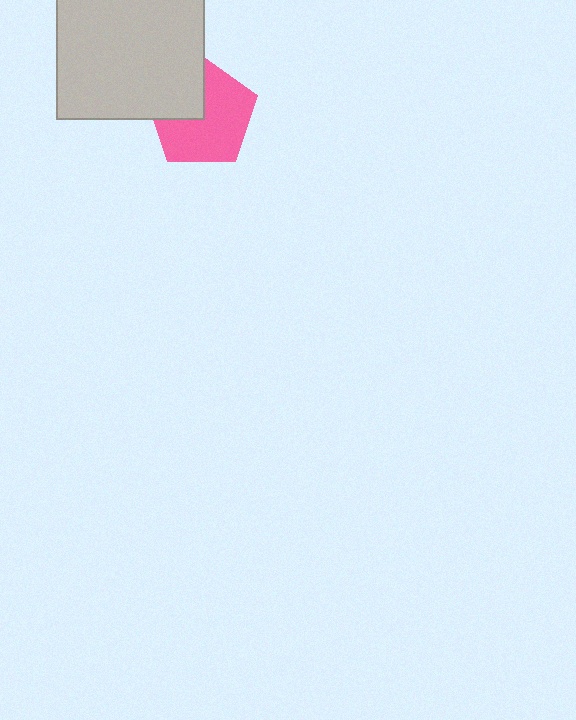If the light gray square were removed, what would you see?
You would see the complete pink pentagon.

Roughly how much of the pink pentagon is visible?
Most of it is visible (roughly 68%).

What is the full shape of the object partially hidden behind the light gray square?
The partially hidden object is a pink pentagon.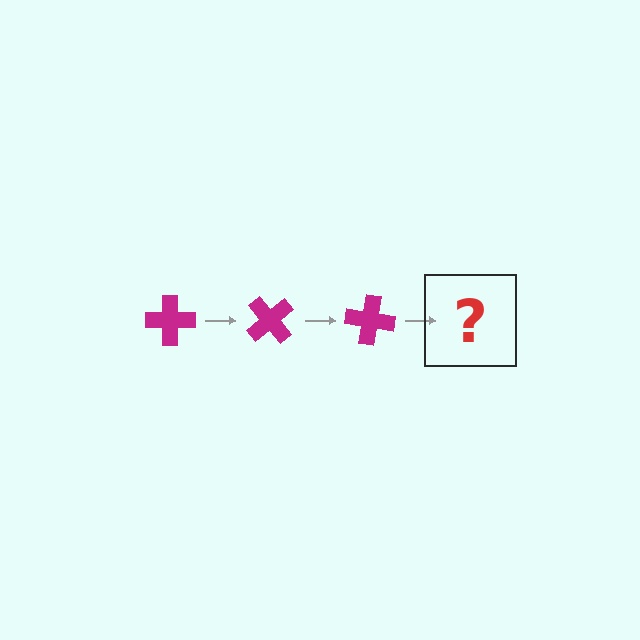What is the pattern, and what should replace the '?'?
The pattern is that the cross rotates 50 degrees each step. The '?' should be a magenta cross rotated 150 degrees.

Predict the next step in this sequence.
The next step is a magenta cross rotated 150 degrees.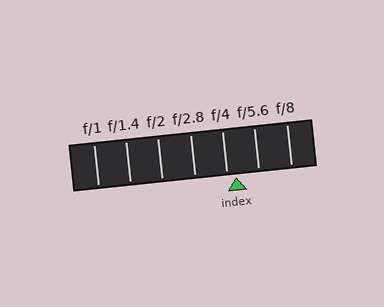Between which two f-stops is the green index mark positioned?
The index mark is between f/4 and f/5.6.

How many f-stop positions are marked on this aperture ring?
There are 7 f-stop positions marked.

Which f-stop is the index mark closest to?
The index mark is closest to f/4.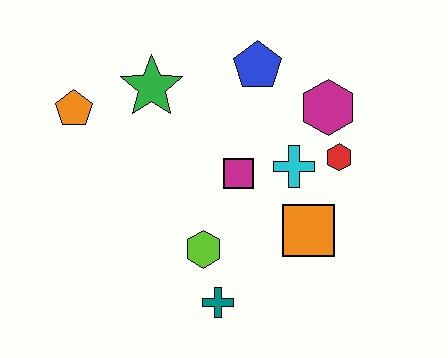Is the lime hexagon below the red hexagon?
Yes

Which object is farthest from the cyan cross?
The orange pentagon is farthest from the cyan cross.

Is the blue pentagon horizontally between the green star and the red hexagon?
Yes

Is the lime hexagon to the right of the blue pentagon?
No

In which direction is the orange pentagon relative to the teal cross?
The orange pentagon is above the teal cross.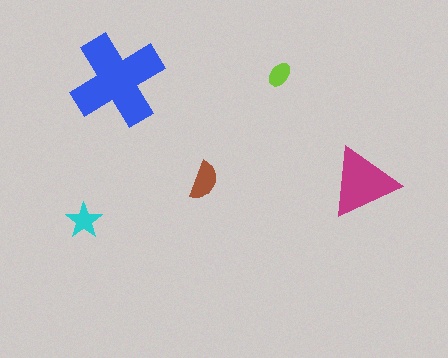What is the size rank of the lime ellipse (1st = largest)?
5th.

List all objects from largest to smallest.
The blue cross, the magenta triangle, the brown semicircle, the cyan star, the lime ellipse.